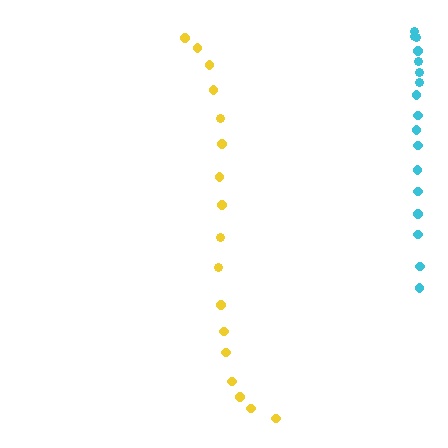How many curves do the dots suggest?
There are 2 distinct paths.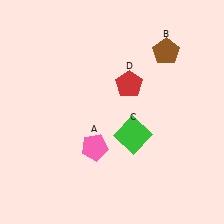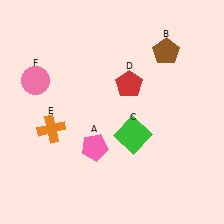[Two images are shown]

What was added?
An orange cross (E), a pink circle (F) were added in Image 2.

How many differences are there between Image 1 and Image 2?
There are 2 differences between the two images.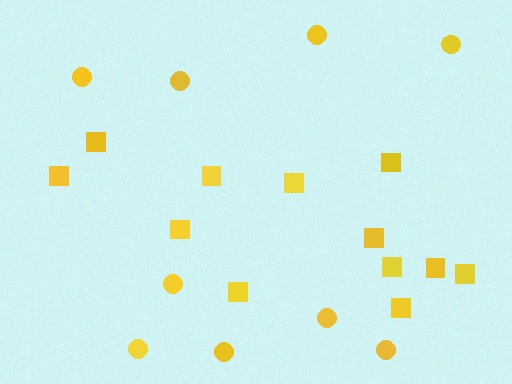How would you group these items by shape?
There are 2 groups: one group of squares (12) and one group of circles (9).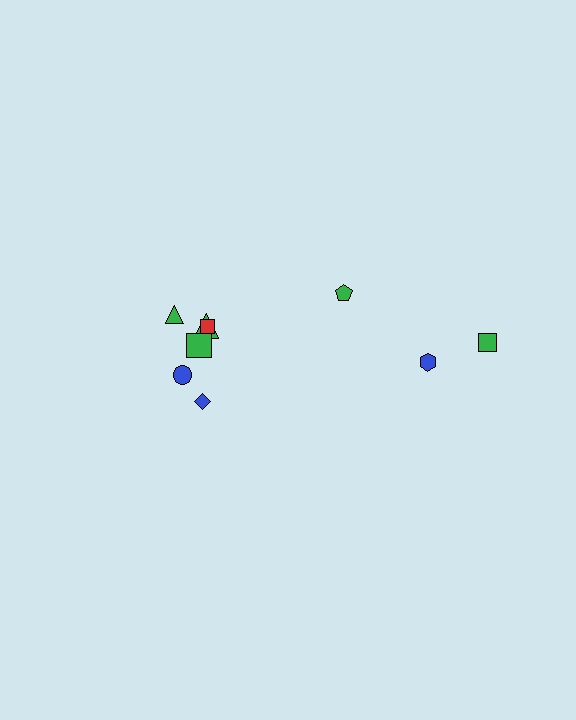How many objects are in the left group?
There are 6 objects.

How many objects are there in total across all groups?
There are 9 objects.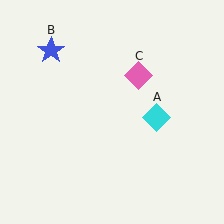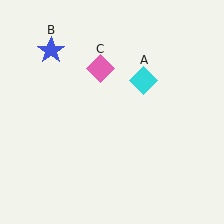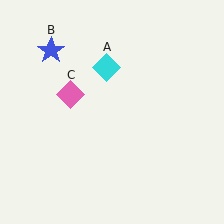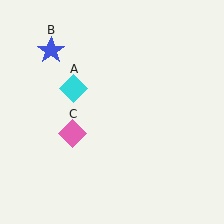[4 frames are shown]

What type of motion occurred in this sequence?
The cyan diamond (object A), pink diamond (object C) rotated counterclockwise around the center of the scene.